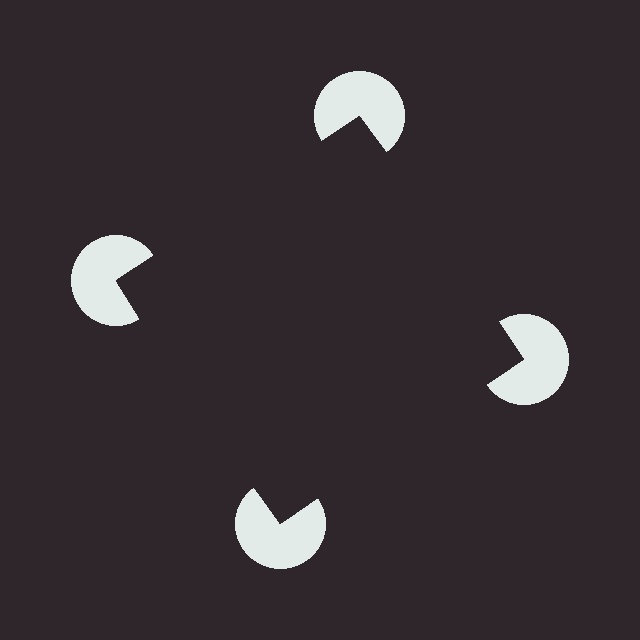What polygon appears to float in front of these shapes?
An illusory square — its edges are inferred from the aligned wedge cuts in the pac-man discs, not physically drawn.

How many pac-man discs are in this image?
There are 4 — one at each vertex of the illusory square.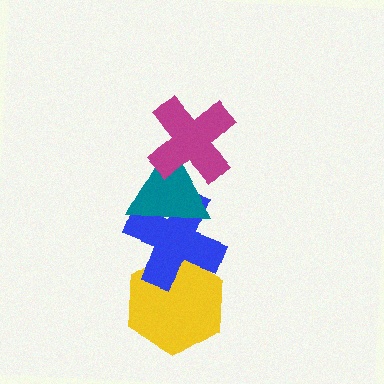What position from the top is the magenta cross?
The magenta cross is 1st from the top.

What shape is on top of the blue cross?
The teal triangle is on top of the blue cross.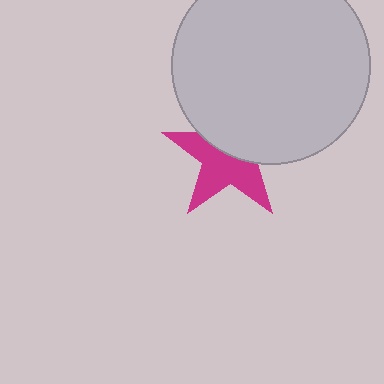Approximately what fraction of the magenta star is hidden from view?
Roughly 45% of the magenta star is hidden behind the light gray circle.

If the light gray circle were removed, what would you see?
You would see the complete magenta star.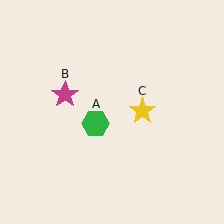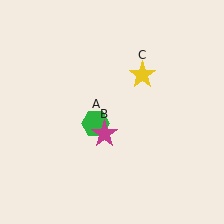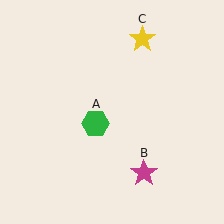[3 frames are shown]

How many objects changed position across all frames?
2 objects changed position: magenta star (object B), yellow star (object C).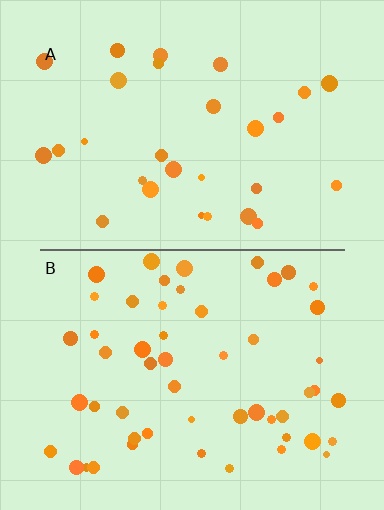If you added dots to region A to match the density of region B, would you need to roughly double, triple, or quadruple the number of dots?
Approximately double.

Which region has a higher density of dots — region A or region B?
B (the bottom).